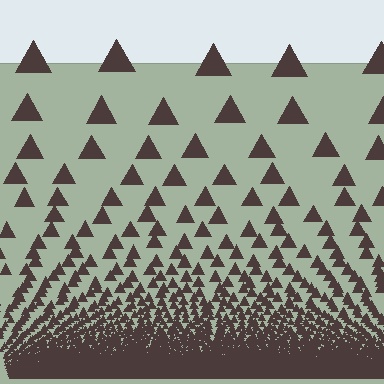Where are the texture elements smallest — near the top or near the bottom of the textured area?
Near the bottom.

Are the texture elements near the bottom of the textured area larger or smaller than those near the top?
Smaller. The gradient is inverted — elements near the bottom are smaller and denser.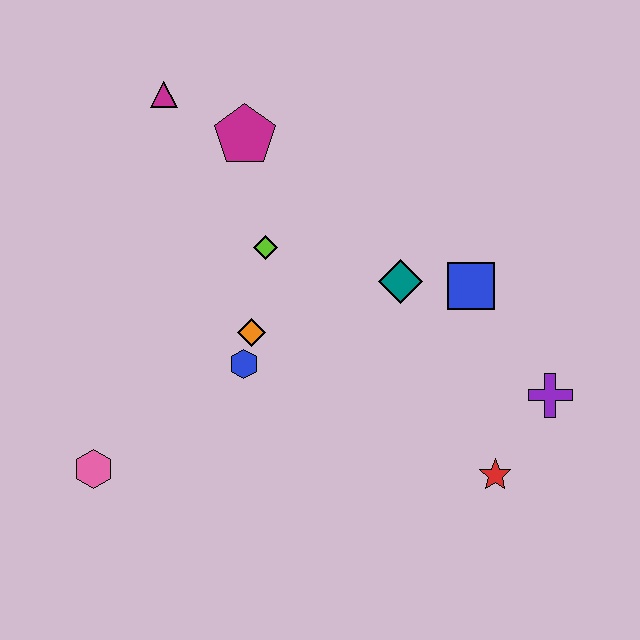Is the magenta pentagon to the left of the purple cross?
Yes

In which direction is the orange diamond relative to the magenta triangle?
The orange diamond is below the magenta triangle.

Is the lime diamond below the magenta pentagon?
Yes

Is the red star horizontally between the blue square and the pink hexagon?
No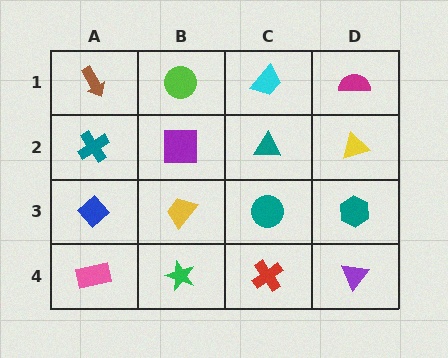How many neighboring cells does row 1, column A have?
2.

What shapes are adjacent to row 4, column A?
A blue diamond (row 3, column A), a green star (row 4, column B).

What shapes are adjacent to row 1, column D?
A yellow triangle (row 2, column D), a cyan trapezoid (row 1, column C).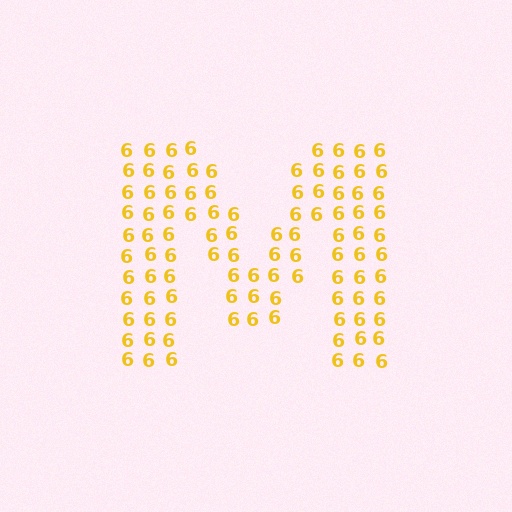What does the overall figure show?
The overall figure shows the letter M.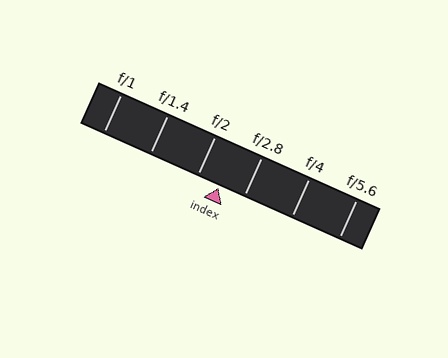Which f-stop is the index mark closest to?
The index mark is closest to f/2.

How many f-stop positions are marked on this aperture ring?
There are 6 f-stop positions marked.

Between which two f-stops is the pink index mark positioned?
The index mark is between f/2 and f/2.8.